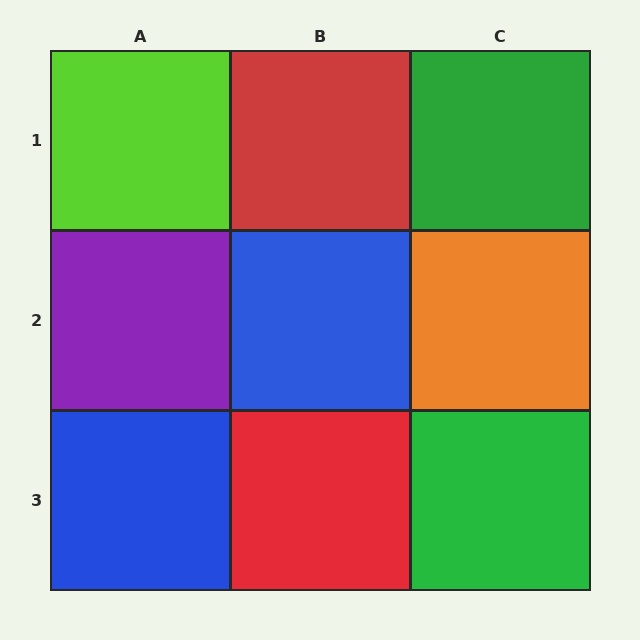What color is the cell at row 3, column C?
Green.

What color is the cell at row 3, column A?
Blue.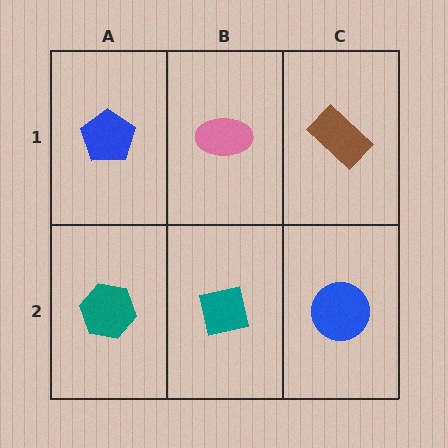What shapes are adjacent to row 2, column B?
A pink ellipse (row 1, column B), a teal hexagon (row 2, column A), a blue circle (row 2, column C).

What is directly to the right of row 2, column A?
A teal square.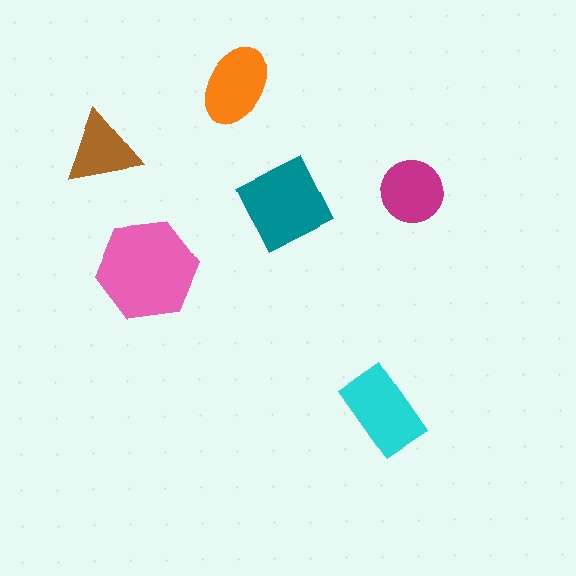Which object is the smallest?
The brown triangle.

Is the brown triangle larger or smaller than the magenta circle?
Smaller.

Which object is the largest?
The pink hexagon.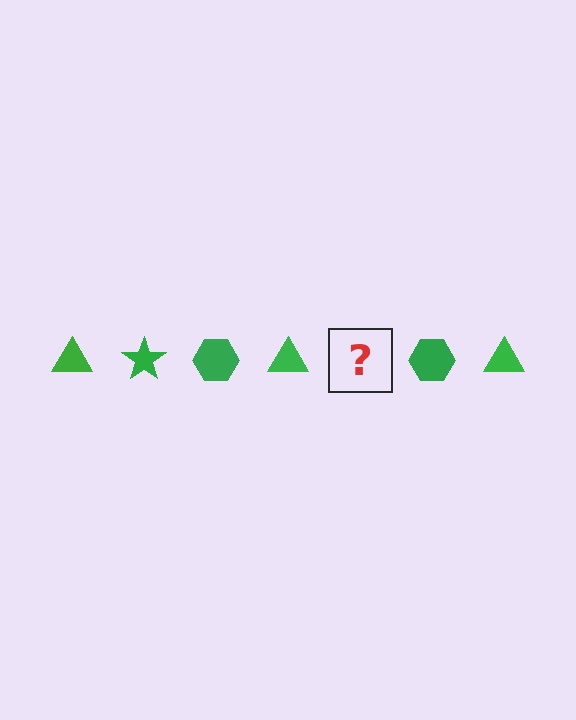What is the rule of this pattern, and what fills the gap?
The rule is that the pattern cycles through triangle, star, hexagon shapes in green. The gap should be filled with a green star.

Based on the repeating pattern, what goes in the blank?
The blank should be a green star.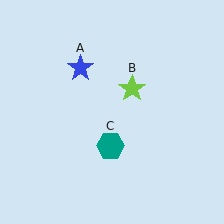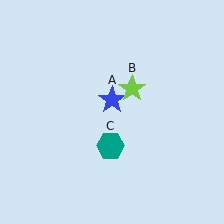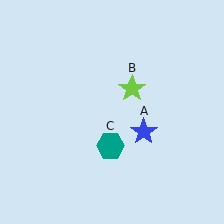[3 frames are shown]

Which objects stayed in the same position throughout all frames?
Lime star (object B) and teal hexagon (object C) remained stationary.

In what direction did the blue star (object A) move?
The blue star (object A) moved down and to the right.